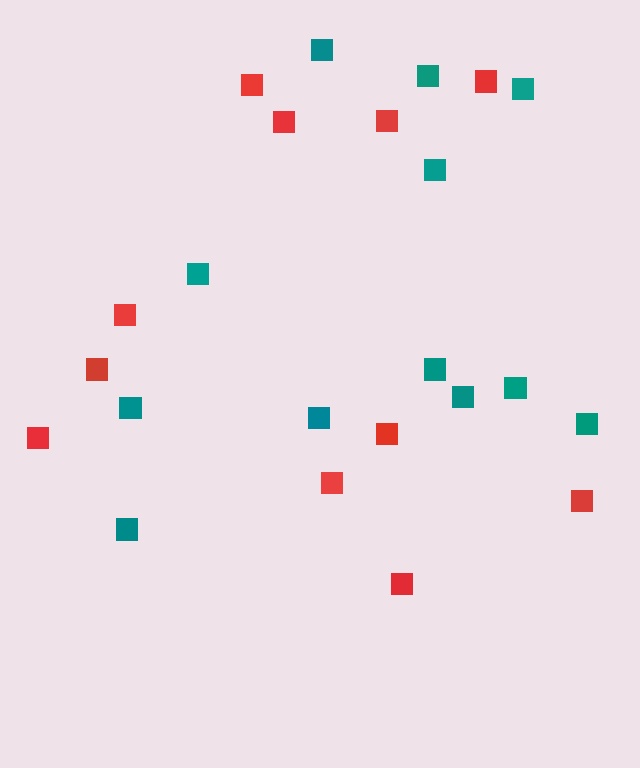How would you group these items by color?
There are 2 groups: one group of red squares (11) and one group of teal squares (12).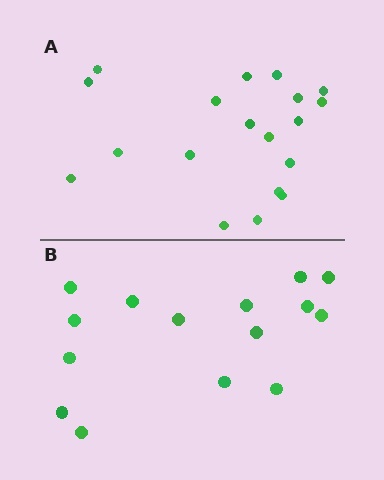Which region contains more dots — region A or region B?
Region A (the top region) has more dots.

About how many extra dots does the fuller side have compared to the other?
Region A has about 4 more dots than region B.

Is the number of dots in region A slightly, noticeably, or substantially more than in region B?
Region A has noticeably more, but not dramatically so. The ratio is roughly 1.3 to 1.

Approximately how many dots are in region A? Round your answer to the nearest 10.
About 20 dots. (The exact count is 19, which rounds to 20.)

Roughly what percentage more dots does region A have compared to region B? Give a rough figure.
About 25% more.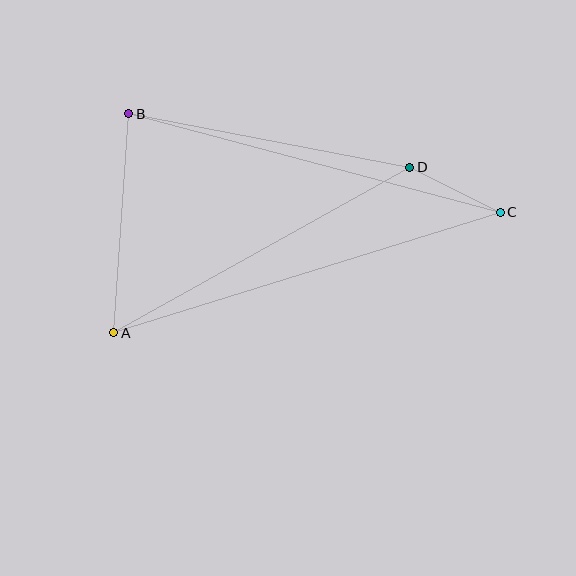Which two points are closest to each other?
Points C and D are closest to each other.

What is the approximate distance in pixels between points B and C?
The distance between B and C is approximately 385 pixels.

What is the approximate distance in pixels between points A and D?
The distance between A and D is approximately 339 pixels.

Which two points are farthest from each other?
Points A and C are farthest from each other.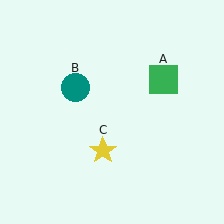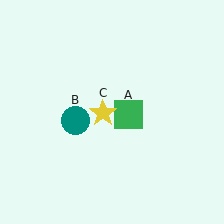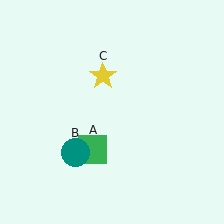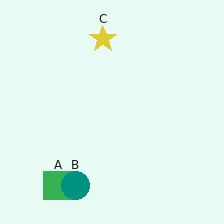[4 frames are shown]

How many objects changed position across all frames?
3 objects changed position: green square (object A), teal circle (object B), yellow star (object C).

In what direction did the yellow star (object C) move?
The yellow star (object C) moved up.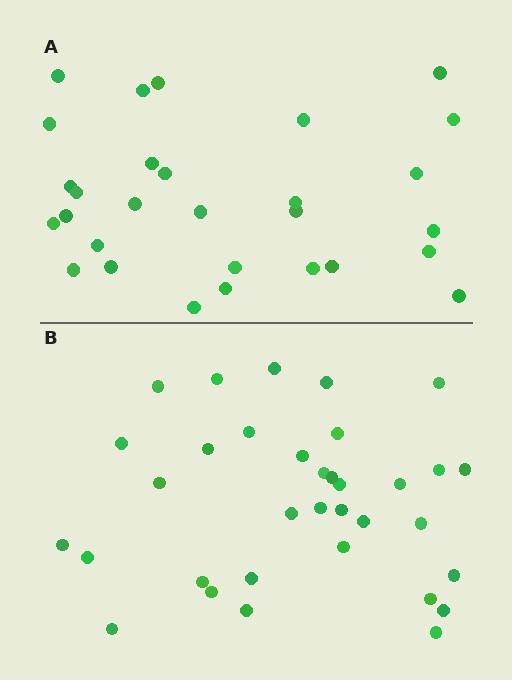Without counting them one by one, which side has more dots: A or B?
Region B (the bottom region) has more dots.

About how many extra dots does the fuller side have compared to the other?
Region B has about 5 more dots than region A.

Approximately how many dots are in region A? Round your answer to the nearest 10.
About 30 dots. (The exact count is 29, which rounds to 30.)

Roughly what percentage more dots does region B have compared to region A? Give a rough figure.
About 15% more.